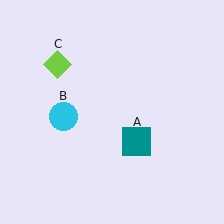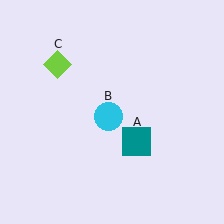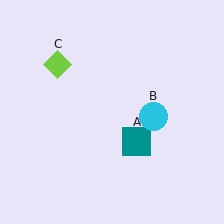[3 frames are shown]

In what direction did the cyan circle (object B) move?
The cyan circle (object B) moved right.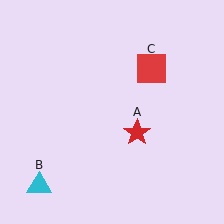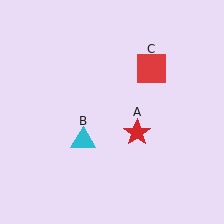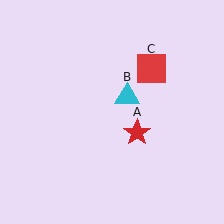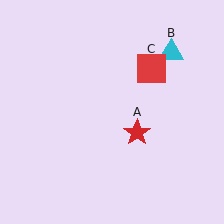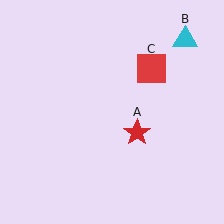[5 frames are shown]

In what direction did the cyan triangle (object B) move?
The cyan triangle (object B) moved up and to the right.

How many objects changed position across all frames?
1 object changed position: cyan triangle (object B).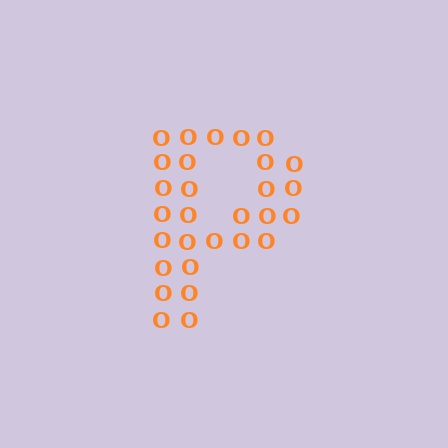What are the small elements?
The small elements are letter O's.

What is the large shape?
The large shape is the letter P.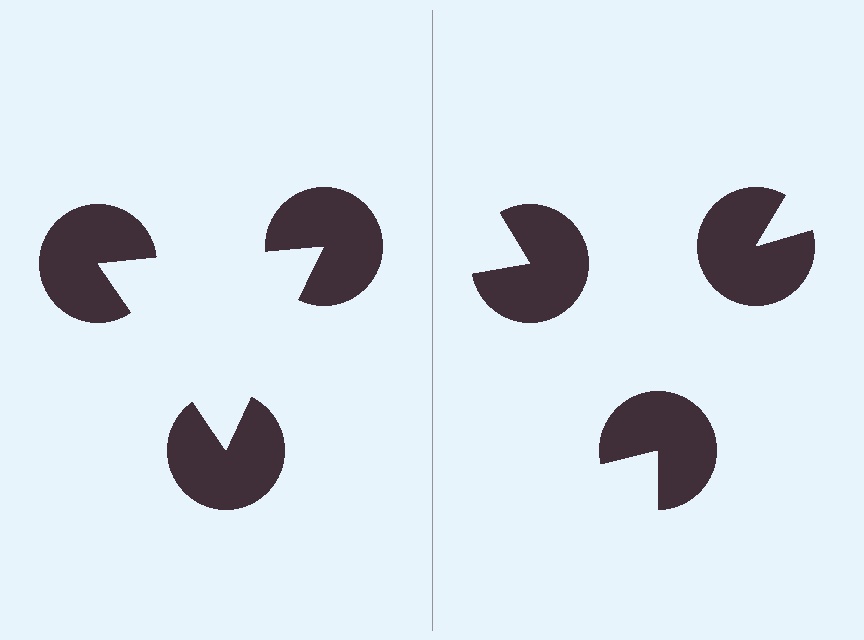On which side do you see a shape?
An illusory triangle appears on the left side. On the right side the wedge cuts are rotated, so no coherent shape forms.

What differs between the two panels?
The pac-man discs are positioned identically on both sides; only the wedge orientations differ. On the left they align to a triangle; on the right they are misaligned.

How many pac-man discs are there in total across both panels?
6 — 3 on each side.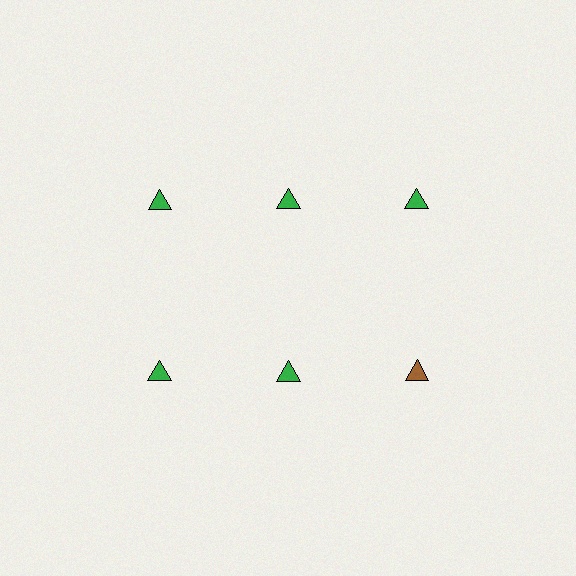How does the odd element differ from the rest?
It has a different color: brown instead of green.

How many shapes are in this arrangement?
There are 6 shapes arranged in a grid pattern.